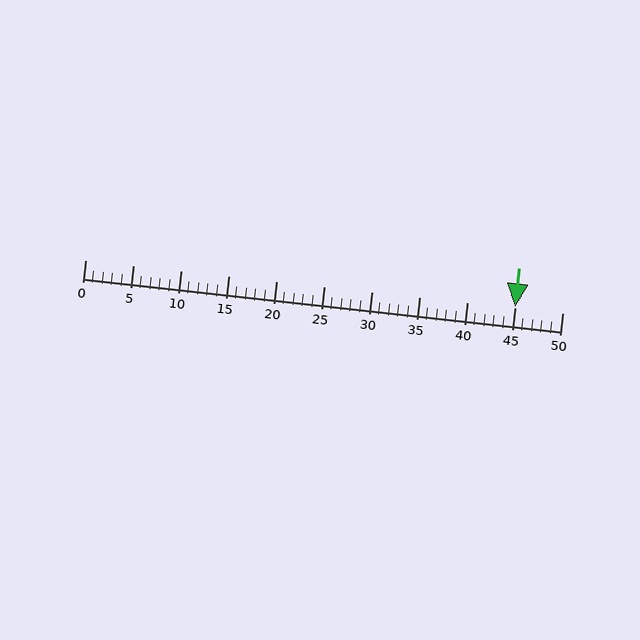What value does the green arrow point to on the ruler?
The green arrow points to approximately 45.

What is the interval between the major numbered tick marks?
The major tick marks are spaced 5 units apart.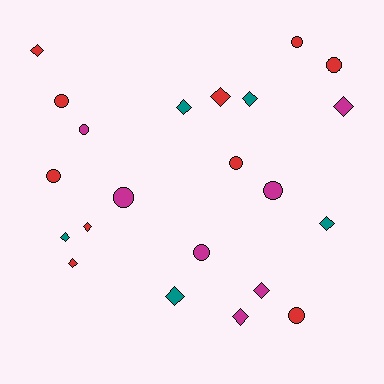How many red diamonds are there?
There are 4 red diamonds.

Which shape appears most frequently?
Diamond, with 12 objects.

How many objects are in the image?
There are 22 objects.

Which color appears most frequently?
Red, with 10 objects.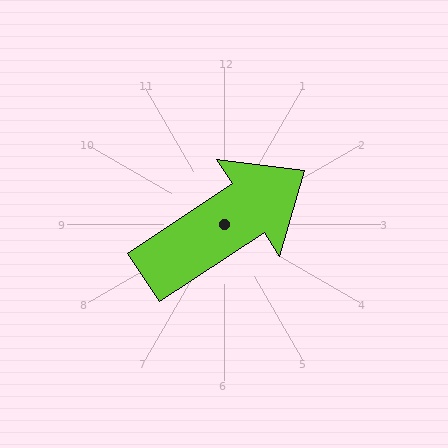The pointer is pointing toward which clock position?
Roughly 2 o'clock.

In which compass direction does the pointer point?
Northeast.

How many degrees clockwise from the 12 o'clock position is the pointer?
Approximately 57 degrees.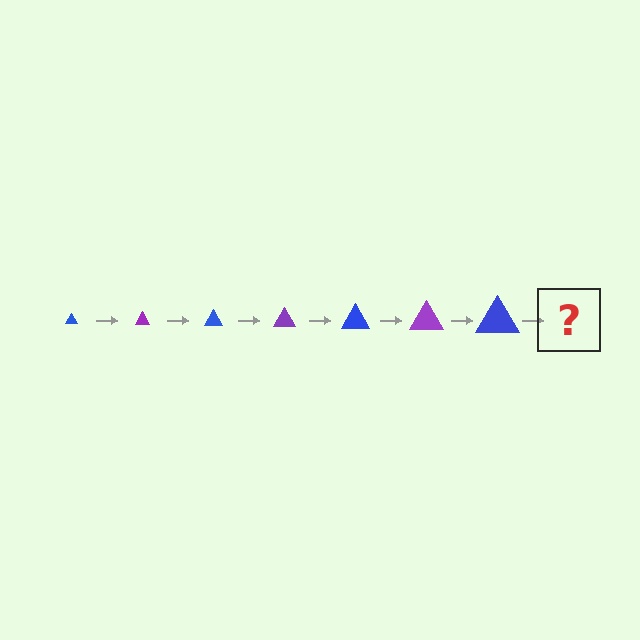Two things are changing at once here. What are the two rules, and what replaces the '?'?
The two rules are that the triangle grows larger each step and the color cycles through blue and purple. The '?' should be a purple triangle, larger than the previous one.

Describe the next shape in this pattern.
It should be a purple triangle, larger than the previous one.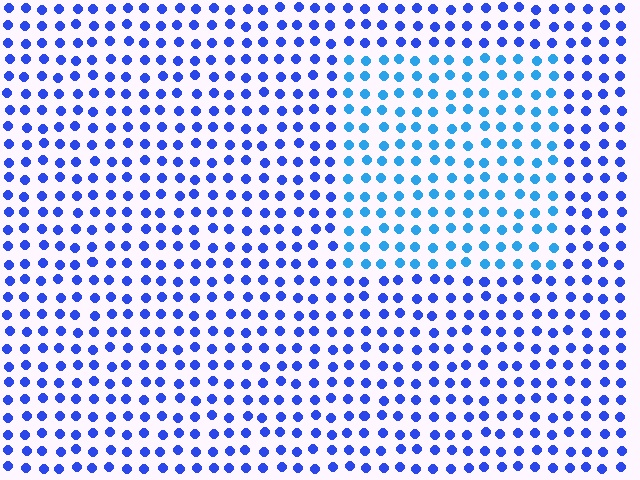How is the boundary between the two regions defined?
The boundary is defined purely by a slight shift in hue (about 29 degrees). Spacing, size, and orientation are identical on both sides.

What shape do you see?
I see a rectangle.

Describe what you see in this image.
The image is filled with small blue elements in a uniform arrangement. A rectangle-shaped region is visible where the elements are tinted to a slightly different hue, forming a subtle color boundary.